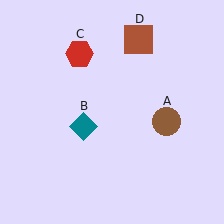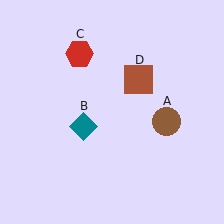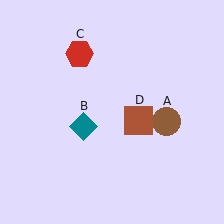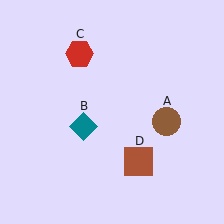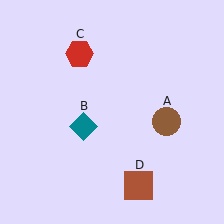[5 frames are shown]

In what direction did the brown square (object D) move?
The brown square (object D) moved down.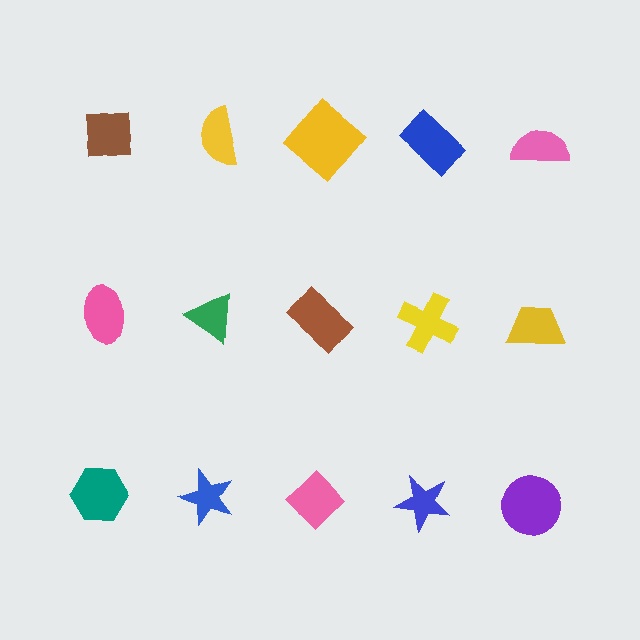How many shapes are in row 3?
5 shapes.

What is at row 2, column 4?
A yellow cross.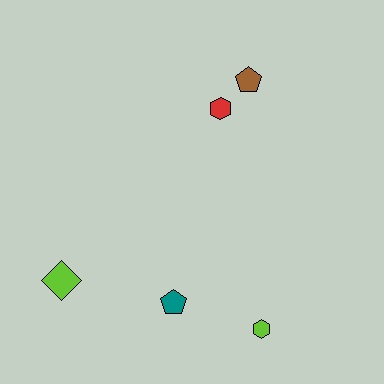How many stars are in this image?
There are no stars.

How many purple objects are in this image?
There are no purple objects.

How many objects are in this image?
There are 5 objects.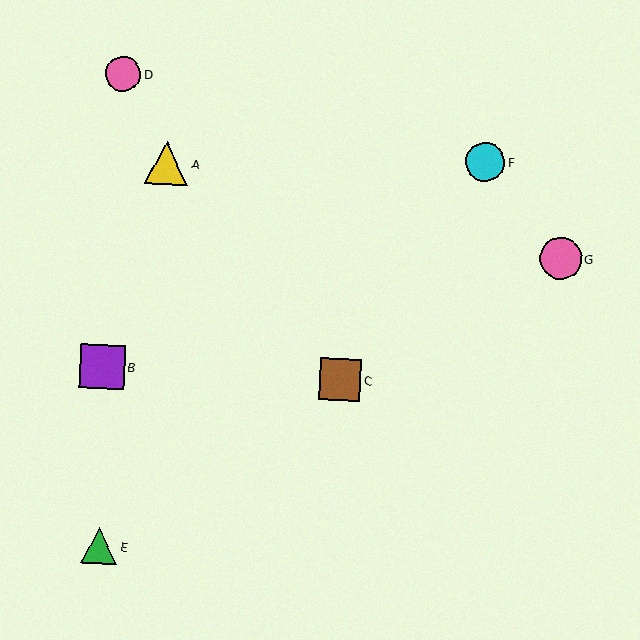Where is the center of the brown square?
The center of the brown square is at (340, 380).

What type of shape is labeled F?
Shape F is a cyan circle.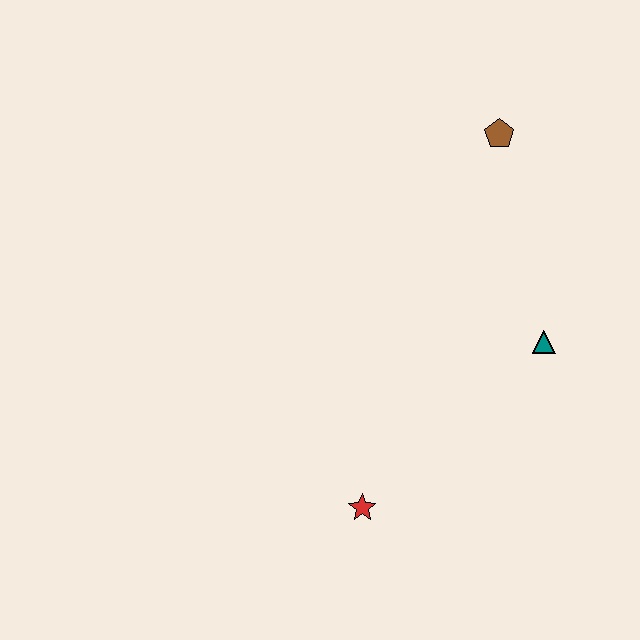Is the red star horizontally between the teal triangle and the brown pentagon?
No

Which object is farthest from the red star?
The brown pentagon is farthest from the red star.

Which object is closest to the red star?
The teal triangle is closest to the red star.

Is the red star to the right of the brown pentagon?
No